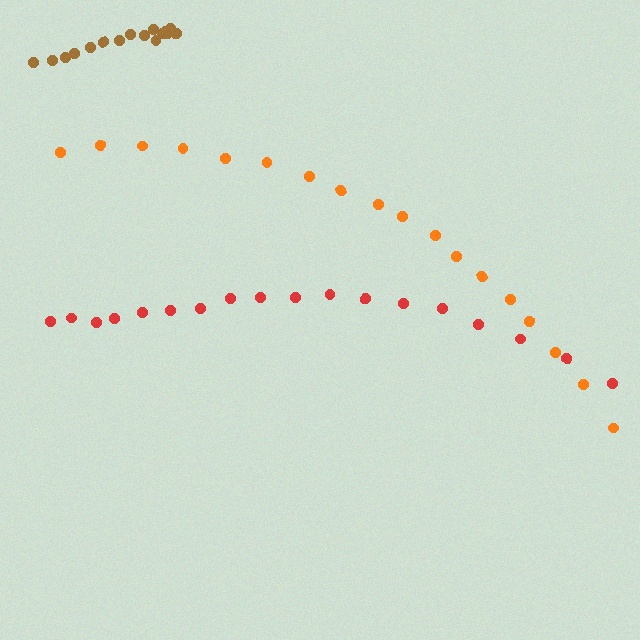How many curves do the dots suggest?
There are 3 distinct paths.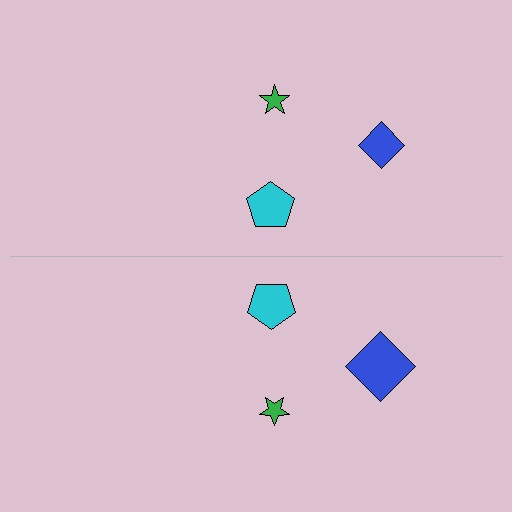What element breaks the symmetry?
The blue diamond on the bottom side has a different size than its mirror counterpart.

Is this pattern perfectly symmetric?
No, the pattern is not perfectly symmetric. The blue diamond on the bottom side has a different size than its mirror counterpart.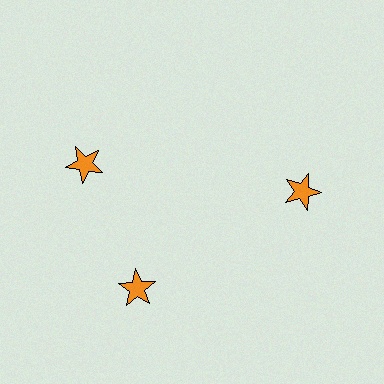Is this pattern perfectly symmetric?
No. The 3 orange stars are arranged in a ring, but one element near the 11 o'clock position is rotated out of alignment along the ring, breaking the 3-fold rotational symmetry.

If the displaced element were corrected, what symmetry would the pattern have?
It would have 3-fold rotational symmetry — the pattern would map onto itself every 120 degrees.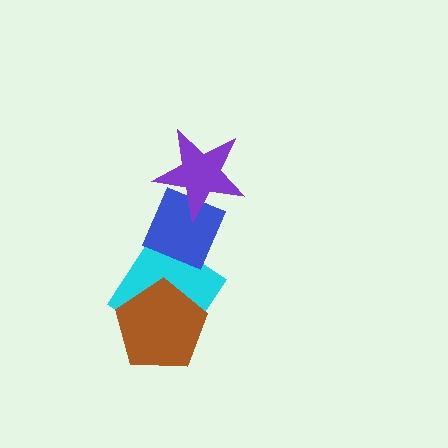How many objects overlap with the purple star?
1 object overlaps with the purple star.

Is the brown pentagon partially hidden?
No, no other shape covers it.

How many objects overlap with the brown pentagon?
1 object overlaps with the brown pentagon.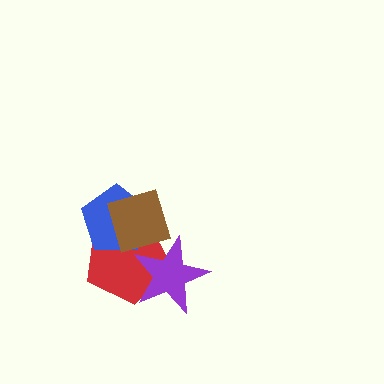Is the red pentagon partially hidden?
Yes, it is partially covered by another shape.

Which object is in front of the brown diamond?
The purple star is in front of the brown diamond.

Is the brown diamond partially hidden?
Yes, it is partially covered by another shape.